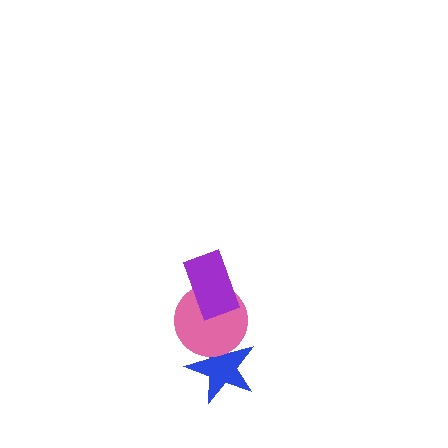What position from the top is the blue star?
The blue star is 3rd from the top.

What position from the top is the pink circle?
The pink circle is 2nd from the top.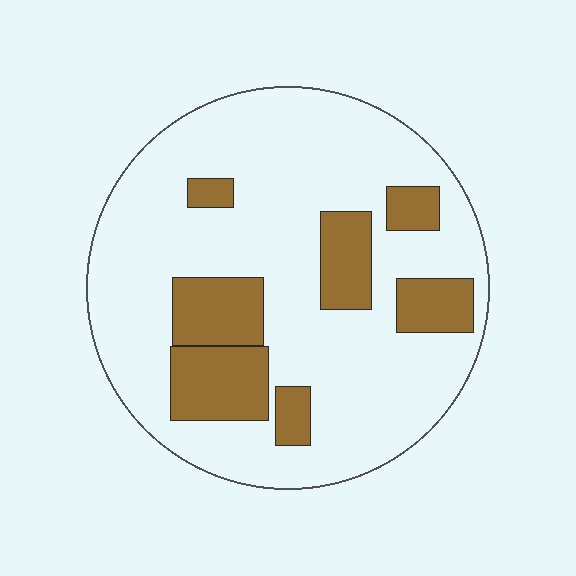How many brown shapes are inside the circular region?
7.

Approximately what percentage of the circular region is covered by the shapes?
Approximately 25%.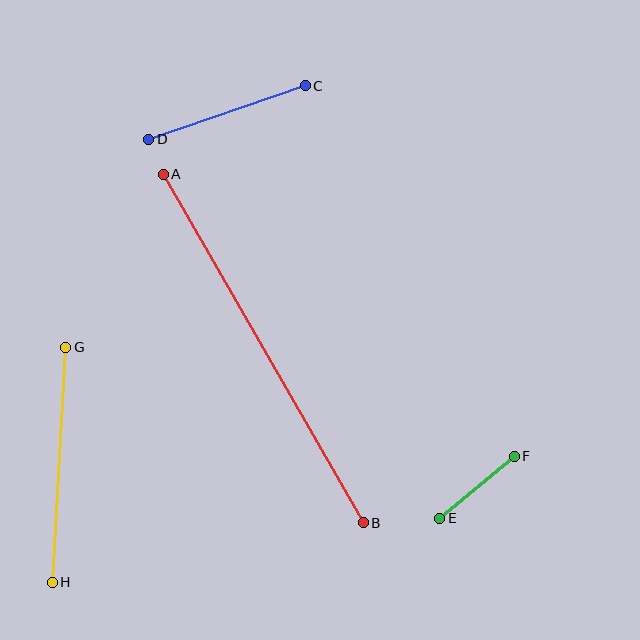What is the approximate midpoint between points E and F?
The midpoint is at approximately (477, 487) pixels.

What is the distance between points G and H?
The distance is approximately 236 pixels.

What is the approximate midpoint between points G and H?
The midpoint is at approximately (59, 465) pixels.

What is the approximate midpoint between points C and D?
The midpoint is at approximately (227, 113) pixels.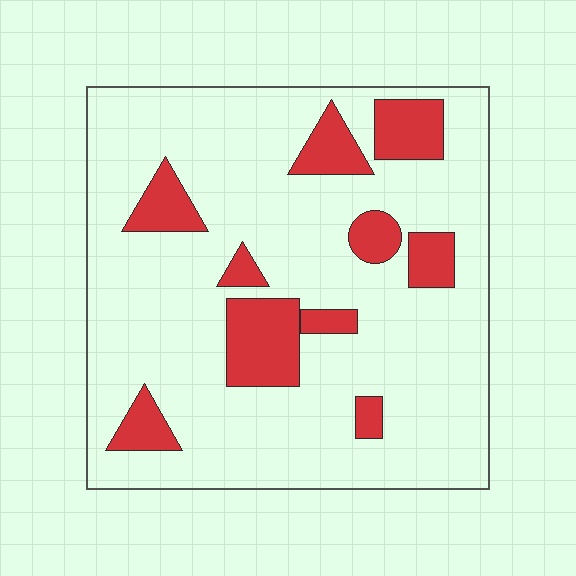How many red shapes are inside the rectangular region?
10.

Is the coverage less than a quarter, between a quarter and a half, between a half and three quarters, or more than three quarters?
Less than a quarter.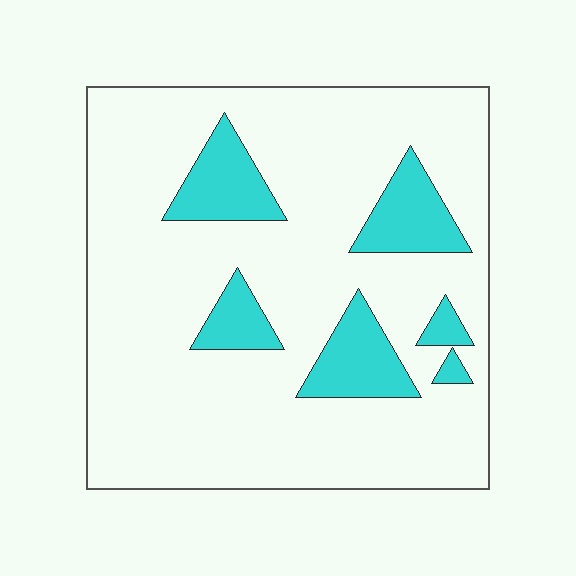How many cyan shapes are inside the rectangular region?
6.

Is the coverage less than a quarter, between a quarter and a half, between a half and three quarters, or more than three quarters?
Less than a quarter.